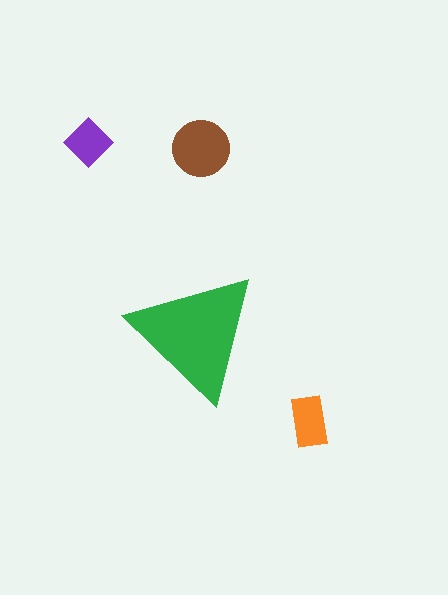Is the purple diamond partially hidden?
No, the purple diamond is fully visible.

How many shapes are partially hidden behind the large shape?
0 shapes are partially hidden.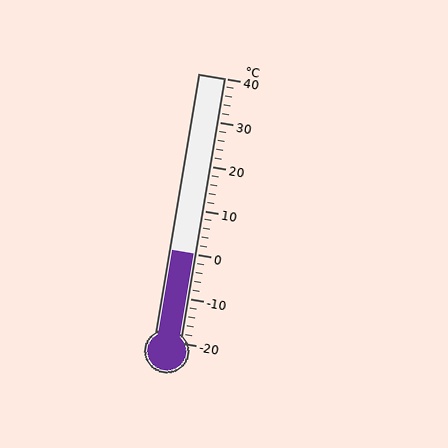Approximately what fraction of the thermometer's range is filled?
The thermometer is filled to approximately 35% of its range.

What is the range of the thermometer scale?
The thermometer scale ranges from -20°C to 40°C.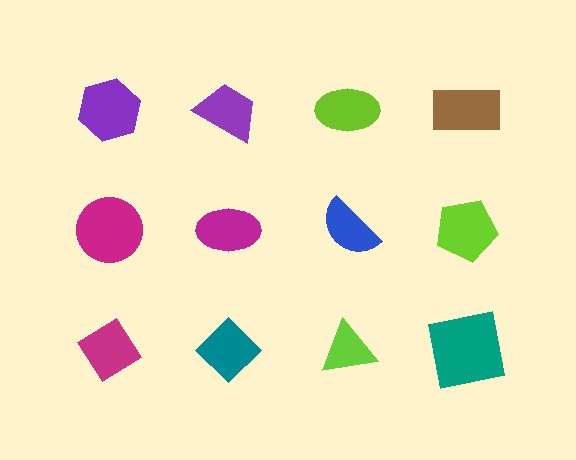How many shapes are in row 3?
4 shapes.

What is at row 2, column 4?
A lime pentagon.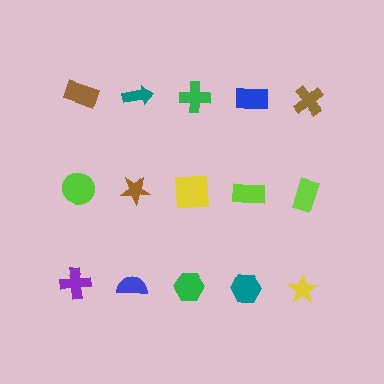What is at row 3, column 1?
A purple cross.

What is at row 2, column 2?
A brown star.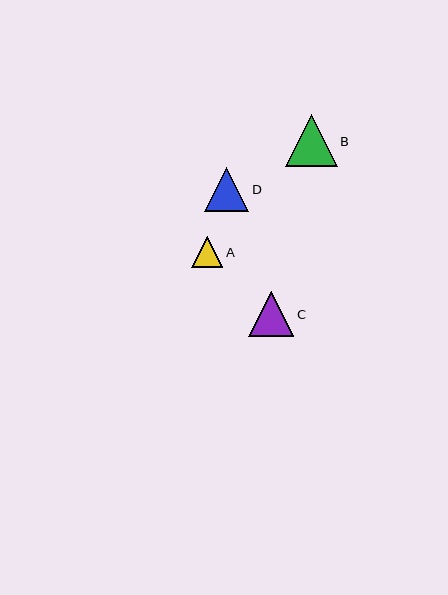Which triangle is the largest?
Triangle B is the largest with a size of approximately 51 pixels.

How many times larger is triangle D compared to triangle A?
Triangle D is approximately 1.4 times the size of triangle A.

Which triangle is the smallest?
Triangle A is the smallest with a size of approximately 31 pixels.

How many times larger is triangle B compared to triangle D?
Triangle B is approximately 1.2 times the size of triangle D.